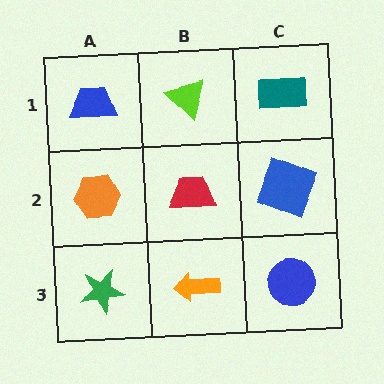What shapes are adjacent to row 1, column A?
An orange hexagon (row 2, column A), a lime triangle (row 1, column B).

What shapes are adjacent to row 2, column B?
A lime triangle (row 1, column B), an orange arrow (row 3, column B), an orange hexagon (row 2, column A), a blue square (row 2, column C).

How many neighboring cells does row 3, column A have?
2.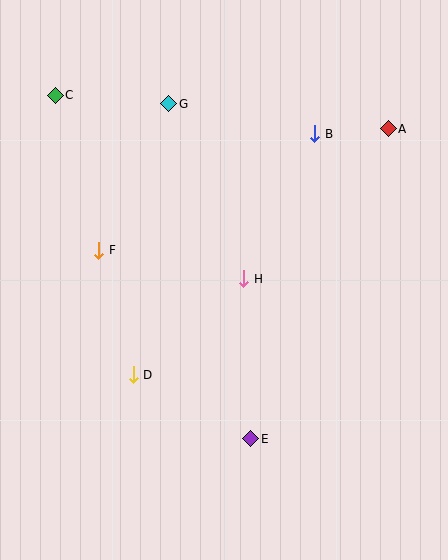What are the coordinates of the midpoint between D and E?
The midpoint between D and E is at (192, 407).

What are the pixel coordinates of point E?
Point E is at (251, 439).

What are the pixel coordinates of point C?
Point C is at (55, 95).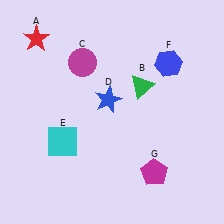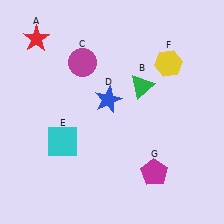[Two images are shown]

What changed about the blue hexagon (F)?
In Image 1, F is blue. In Image 2, it changed to yellow.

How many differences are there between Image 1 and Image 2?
There is 1 difference between the two images.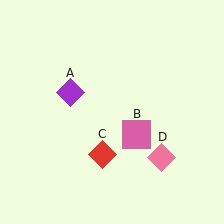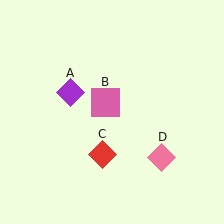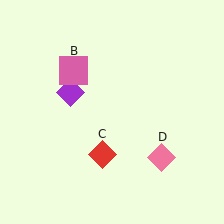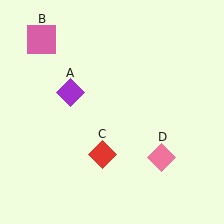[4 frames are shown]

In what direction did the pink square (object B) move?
The pink square (object B) moved up and to the left.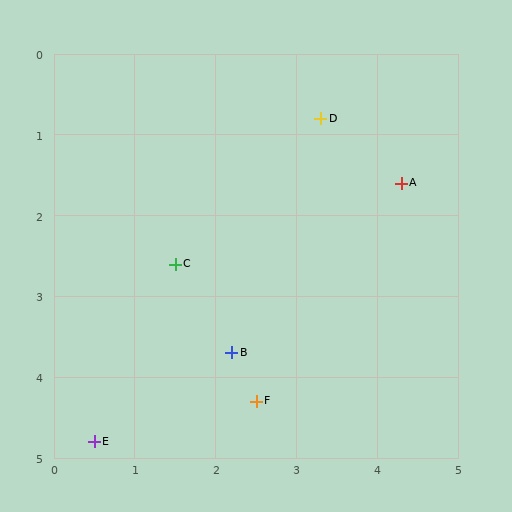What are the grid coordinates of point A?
Point A is at approximately (4.3, 1.6).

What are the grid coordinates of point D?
Point D is at approximately (3.3, 0.8).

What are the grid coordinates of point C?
Point C is at approximately (1.5, 2.6).